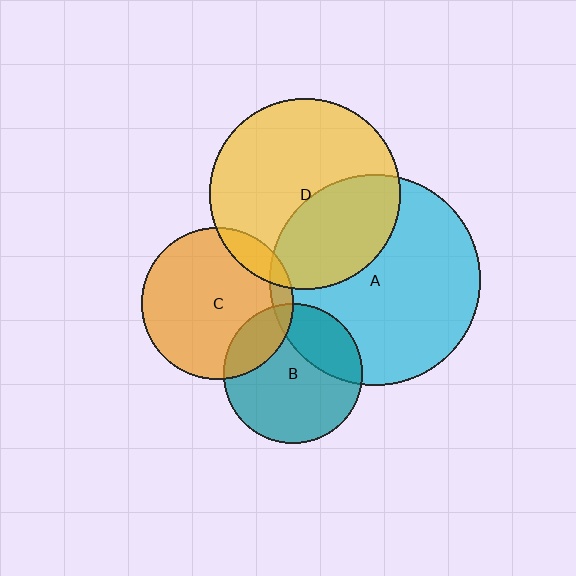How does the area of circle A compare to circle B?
Approximately 2.3 times.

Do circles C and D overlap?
Yes.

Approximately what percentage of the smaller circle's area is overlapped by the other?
Approximately 10%.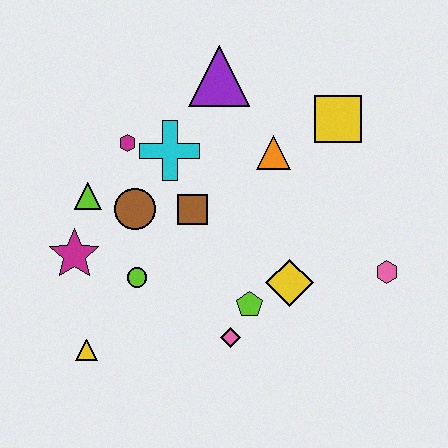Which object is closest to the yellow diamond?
The lime pentagon is closest to the yellow diamond.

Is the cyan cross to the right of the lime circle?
Yes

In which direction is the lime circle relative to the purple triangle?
The lime circle is below the purple triangle.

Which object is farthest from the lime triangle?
The pink hexagon is farthest from the lime triangle.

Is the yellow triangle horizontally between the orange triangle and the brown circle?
No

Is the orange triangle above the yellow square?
No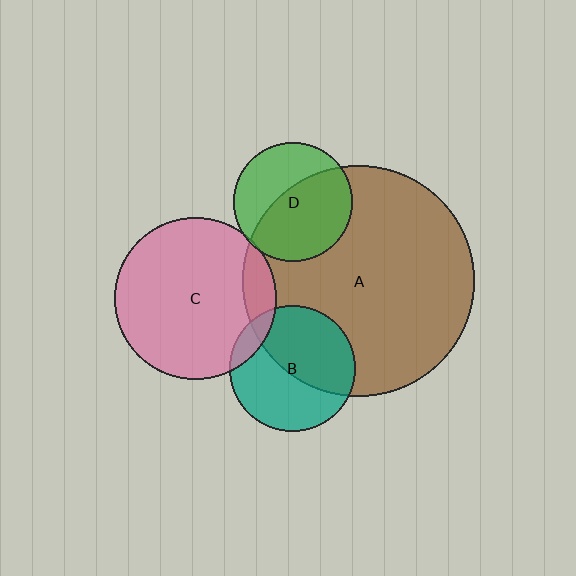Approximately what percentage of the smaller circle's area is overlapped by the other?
Approximately 60%.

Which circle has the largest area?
Circle A (brown).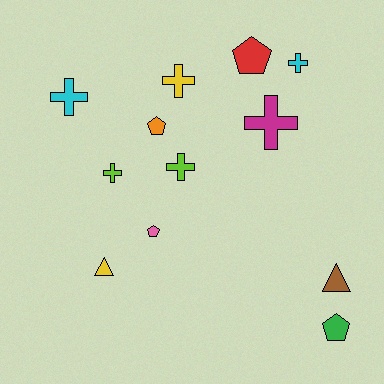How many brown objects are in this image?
There is 1 brown object.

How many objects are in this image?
There are 12 objects.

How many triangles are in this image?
There are 2 triangles.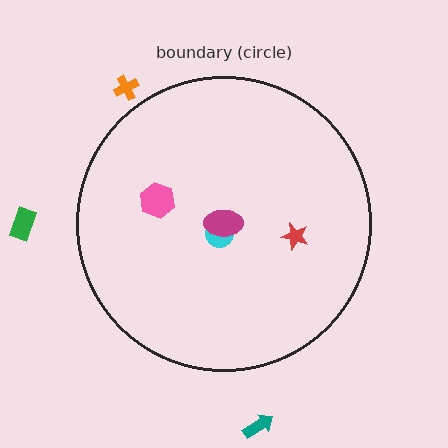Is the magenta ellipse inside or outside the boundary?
Inside.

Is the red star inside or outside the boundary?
Inside.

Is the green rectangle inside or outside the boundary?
Outside.